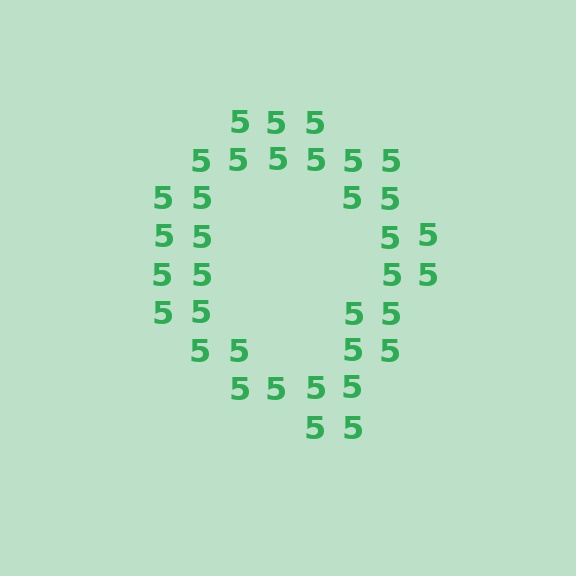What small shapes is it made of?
It is made of small digit 5's.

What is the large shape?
The large shape is the letter Q.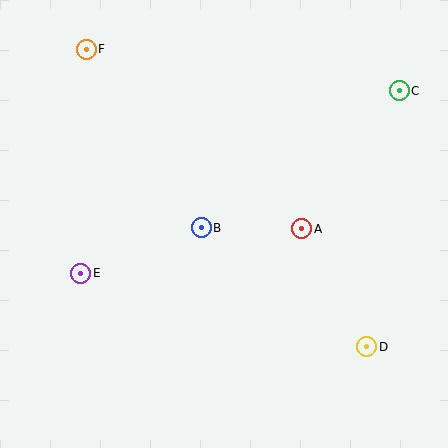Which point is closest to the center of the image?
Point B at (201, 228) is closest to the center.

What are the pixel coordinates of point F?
Point F is at (86, 49).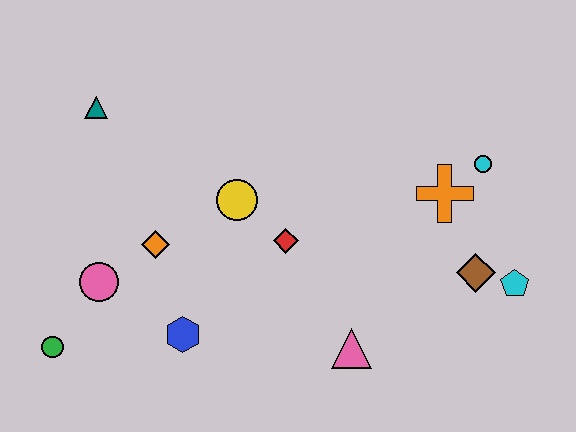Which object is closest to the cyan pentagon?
The brown diamond is closest to the cyan pentagon.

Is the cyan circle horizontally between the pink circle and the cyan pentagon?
Yes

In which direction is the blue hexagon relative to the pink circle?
The blue hexagon is to the right of the pink circle.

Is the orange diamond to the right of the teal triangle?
Yes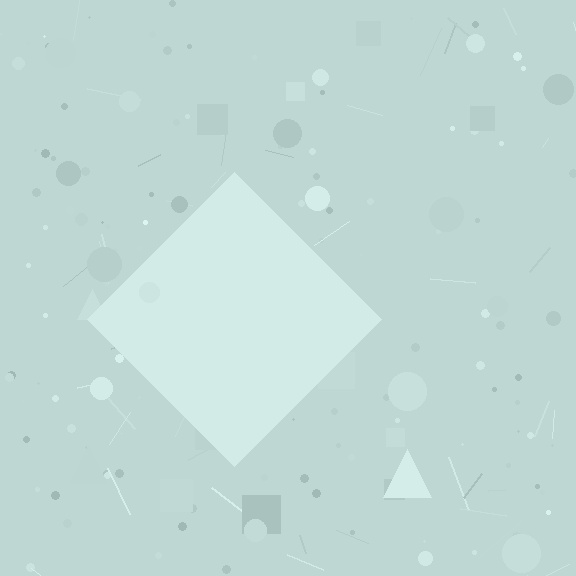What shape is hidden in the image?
A diamond is hidden in the image.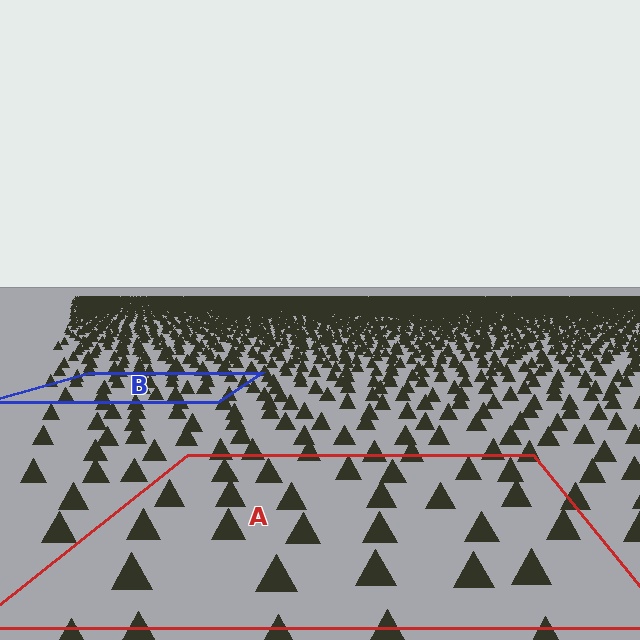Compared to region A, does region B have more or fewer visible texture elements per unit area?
Region B has more texture elements per unit area — they are packed more densely because it is farther away.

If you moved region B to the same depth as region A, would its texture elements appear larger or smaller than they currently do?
They would appear larger. At a closer depth, the same texture elements are projected at a bigger on-screen size.